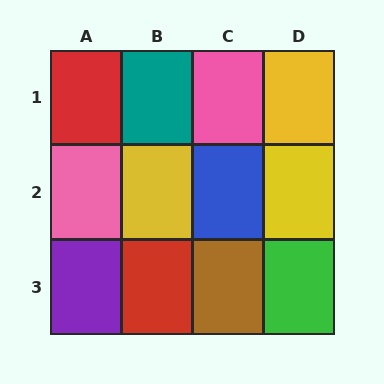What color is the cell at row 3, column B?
Red.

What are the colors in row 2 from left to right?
Pink, yellow, blue, yellow.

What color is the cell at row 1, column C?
Pink.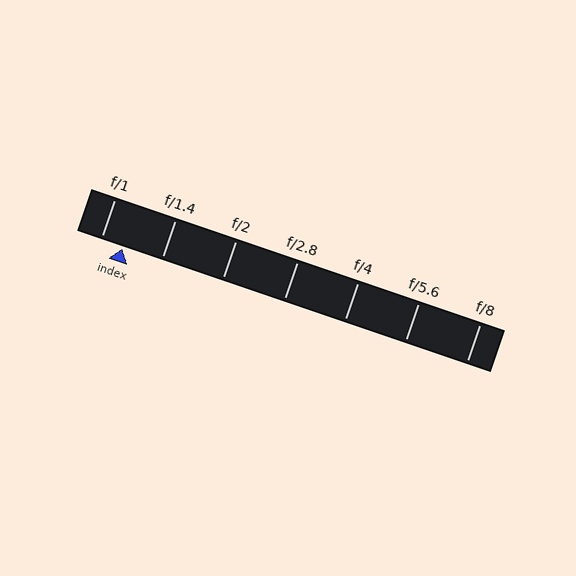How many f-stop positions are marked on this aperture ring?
There are 7 f-stop positions marked.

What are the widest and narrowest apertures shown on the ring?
The widest aperture shown is f/1 and the narrowest is f/8.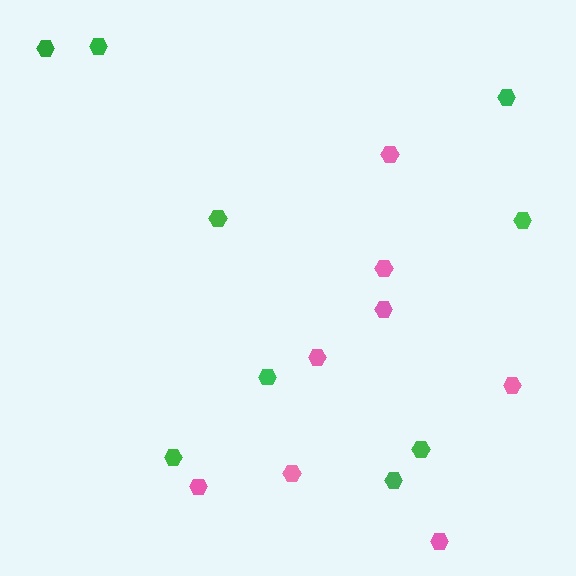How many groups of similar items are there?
There are 2 groups: one group of pink hexagons (8) and one group of green hexagons (9).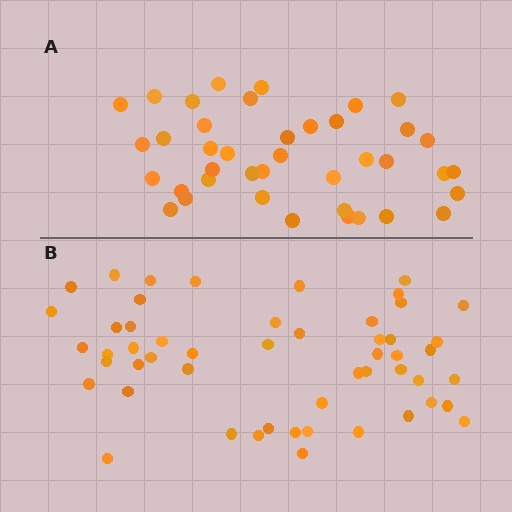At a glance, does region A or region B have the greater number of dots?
Region B (the bottom region) has more dots.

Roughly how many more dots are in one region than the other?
Region B has roughly 12 or so more dots than region A.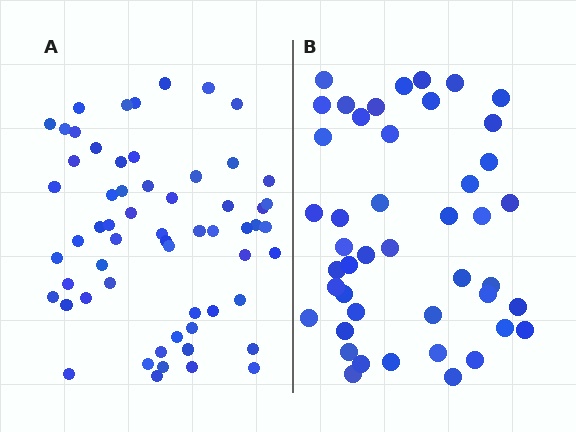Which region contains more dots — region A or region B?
Region A (the left region) has more dots.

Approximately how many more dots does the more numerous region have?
Region A has approximately 15 more dots than region B.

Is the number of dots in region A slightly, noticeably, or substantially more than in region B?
Region A has noticeably more, but not dramatically so. The ratio is roughly 1.3 to 1.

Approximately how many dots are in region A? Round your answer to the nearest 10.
About 60 dots.